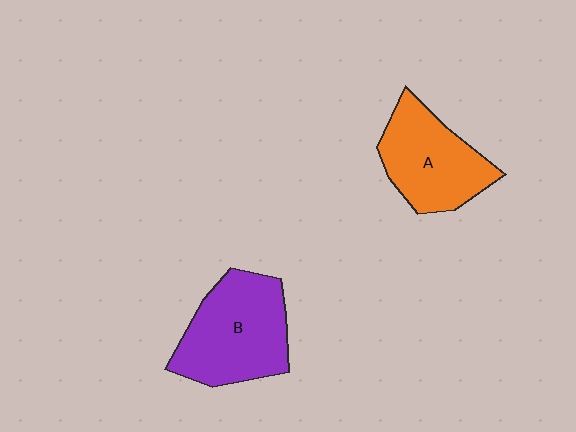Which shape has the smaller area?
Shape A (orange).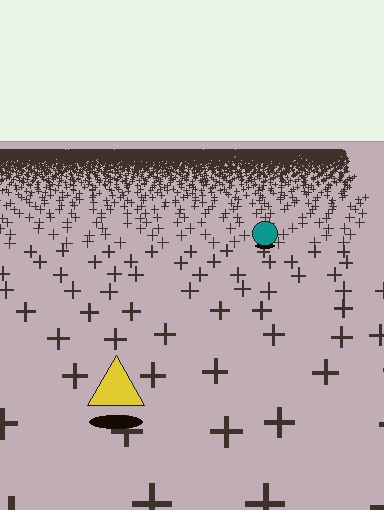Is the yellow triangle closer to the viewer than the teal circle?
Yes. The yellow triangle is closer — you can tell from the texture gradient: the ground texture is coarser near it.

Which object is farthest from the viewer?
The teal circle is farthest from the viewer. It appears smaller and the ground texture around it is denser.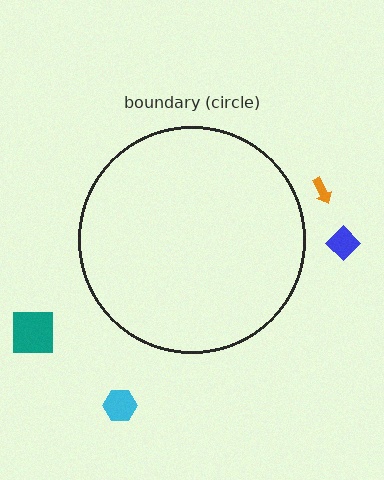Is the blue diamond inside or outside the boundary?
Outside.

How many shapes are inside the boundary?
0 inside, 4 outside.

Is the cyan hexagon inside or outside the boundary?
Outside.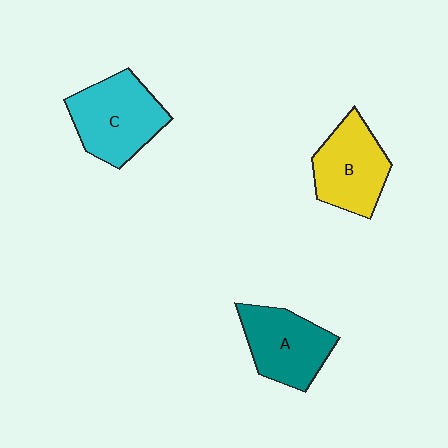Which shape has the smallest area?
Shape B (yellow).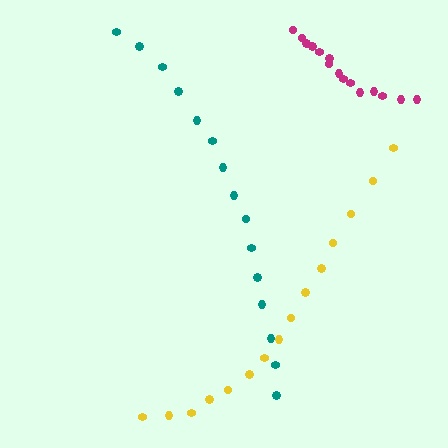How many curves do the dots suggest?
There are 3 distinct paths.